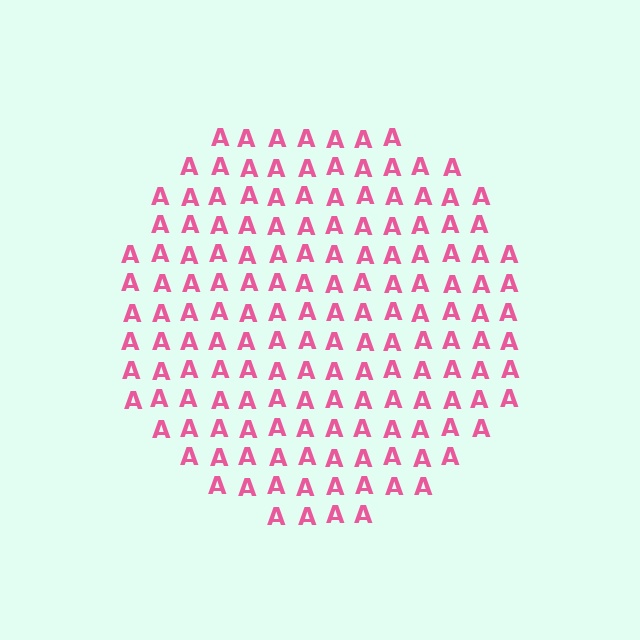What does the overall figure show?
The overall figure shows a circle.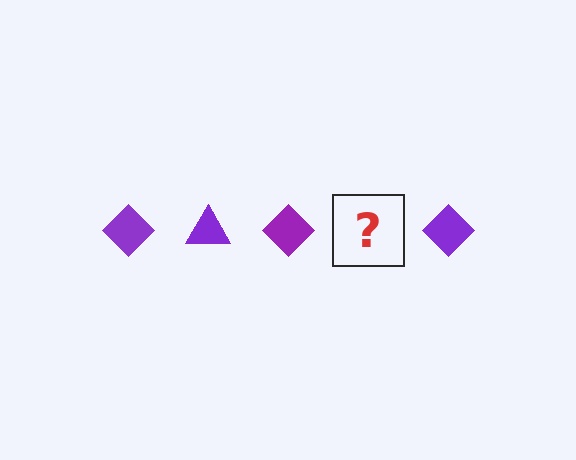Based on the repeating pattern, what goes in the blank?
The blank should be a purple triangle.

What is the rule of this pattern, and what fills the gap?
The rule is that the pattern cycles through diamond, triangle shapes in purple. The gap should be filled with a purple triangle.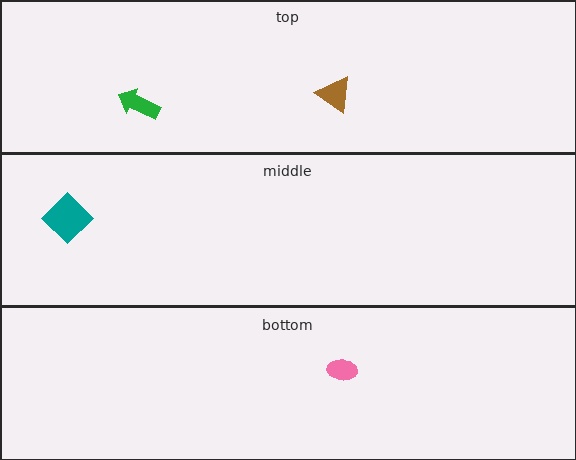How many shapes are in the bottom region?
1.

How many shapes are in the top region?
2.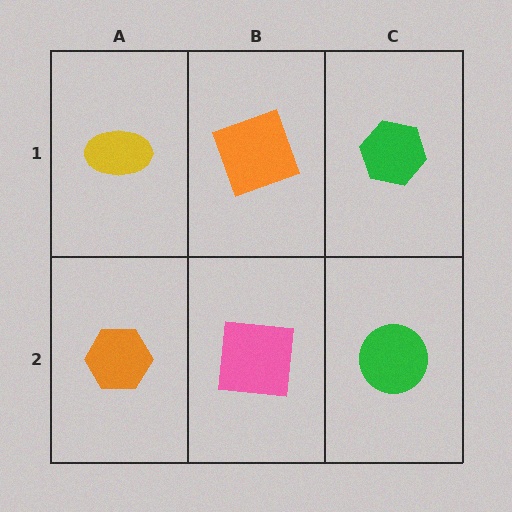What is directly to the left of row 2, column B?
An orange hexagon.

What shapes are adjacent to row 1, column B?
A pink square (row 2, column B), a yellow ellipse (row 1, column A), a green hexagon (row 1, column C).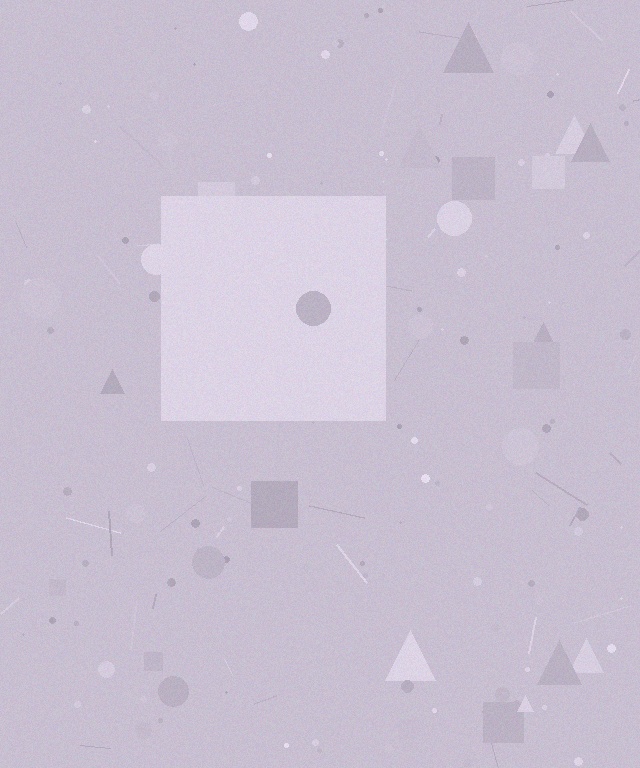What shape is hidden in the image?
A square is hidden in the image.